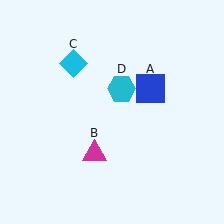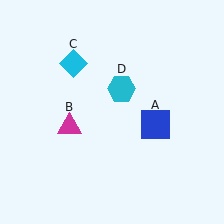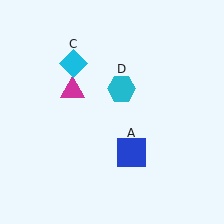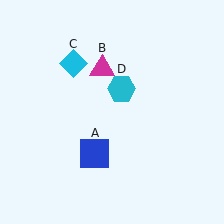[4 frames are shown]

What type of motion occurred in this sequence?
The blue square (object A), magenta triangle (object B) rotated clockwise around the center of the scene.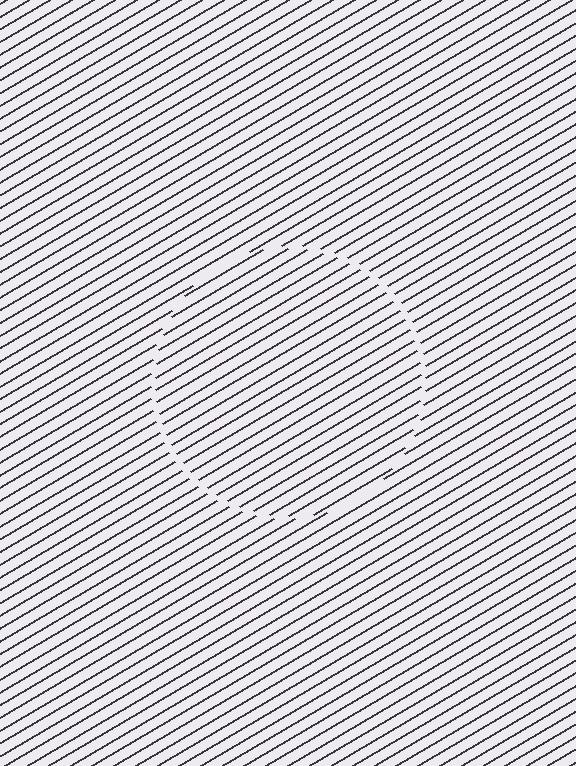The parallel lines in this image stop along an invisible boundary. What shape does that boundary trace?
An illusory circle. The interior of the shape contains the same grating, shifted by half a period — the contour is defined by the phase discontinuity where line-ends from the inner and outer gratings abut.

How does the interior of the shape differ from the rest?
The interior of the shape contains the same grating, shifted by half a period — the contour is defined by the phase discontinuity where line-ends from the inner and outer gratings abut.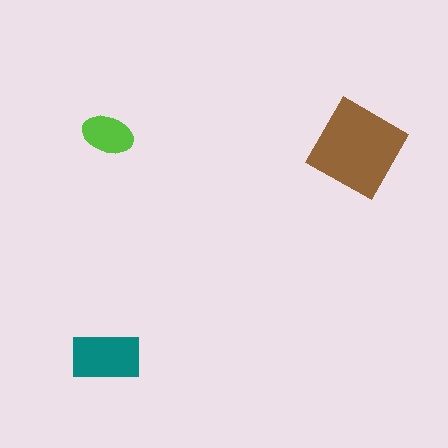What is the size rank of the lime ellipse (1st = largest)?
3rd.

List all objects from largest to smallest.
The brown diamond, the teal rectangle, the lime ellipse.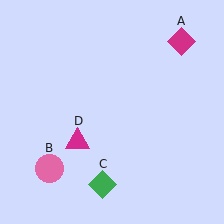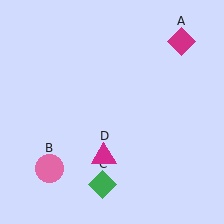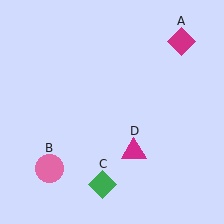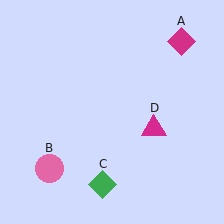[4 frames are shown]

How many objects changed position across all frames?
1 object changed position: magenta triangle (object D).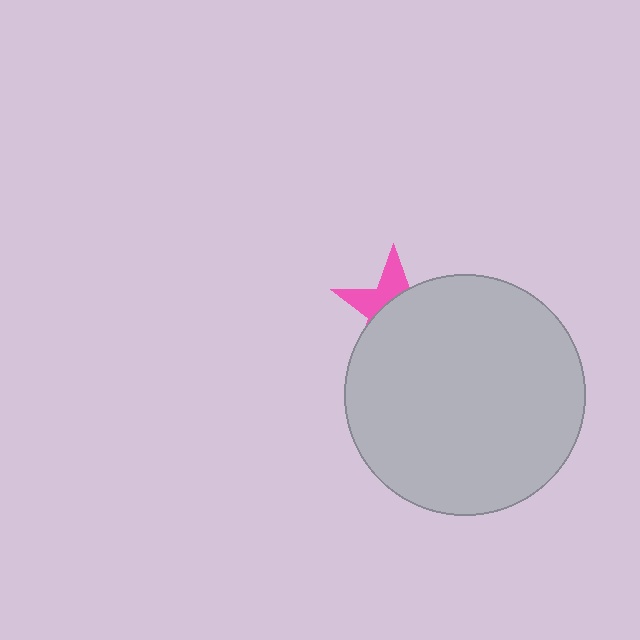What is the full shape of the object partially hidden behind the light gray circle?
The partially hidden object is a pink star.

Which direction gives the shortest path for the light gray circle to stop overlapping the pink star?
Moving down gives the shortest separation.